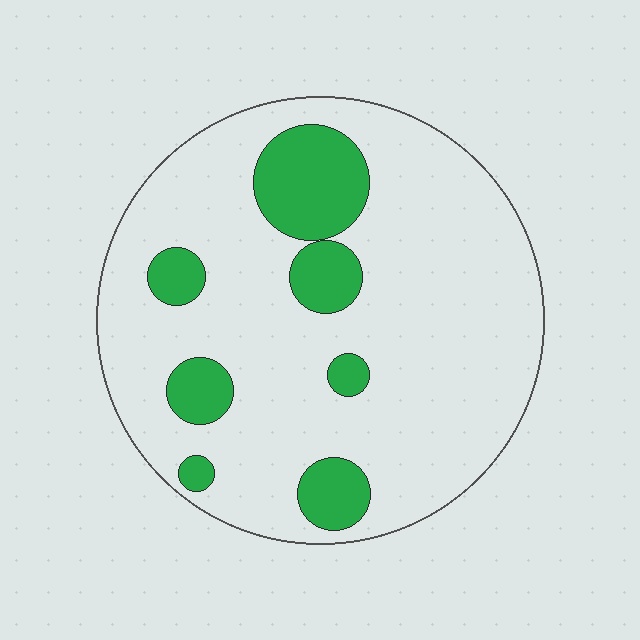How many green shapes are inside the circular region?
7.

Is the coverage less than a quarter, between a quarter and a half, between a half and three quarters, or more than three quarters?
Less than a quarter.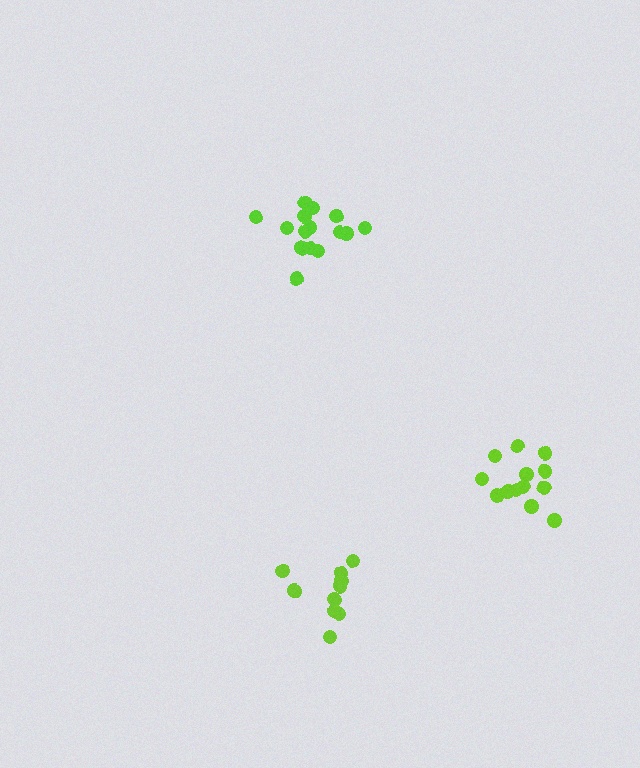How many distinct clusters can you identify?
There are 3 distinct clusters.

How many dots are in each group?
Group 1: 15 dots, Group 2: 13 dots, Group 3: 10 dots (38 total).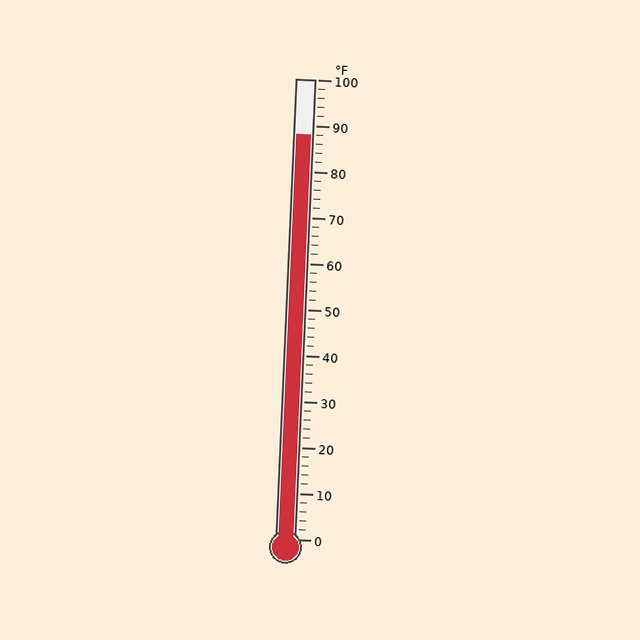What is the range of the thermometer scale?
The thermometer scale ranges from 0°F to 100°F.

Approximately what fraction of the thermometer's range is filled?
The thermometer is filled to approximately 90% of its range.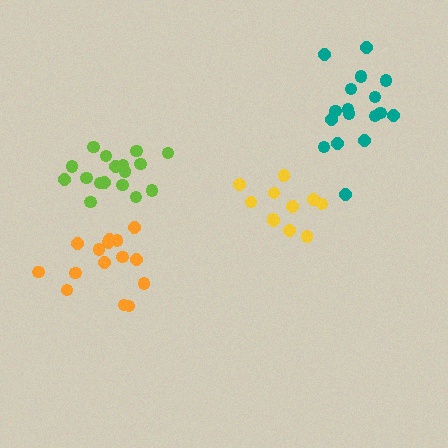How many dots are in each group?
Group 1: 17 dots, Group 2: 11 dots, Group 3: 17 dots, Group 4: 15 dots (60 total).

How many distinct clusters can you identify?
There are 4 distinct clusters.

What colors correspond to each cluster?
The clusters are colored: teal, yellow, lime, orange.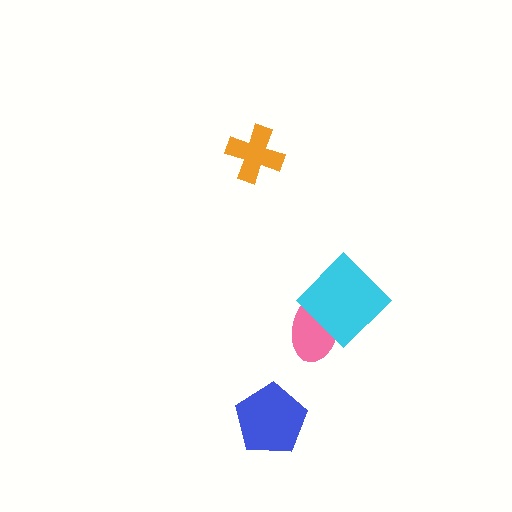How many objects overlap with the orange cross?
0 objects overlap with the orange cross.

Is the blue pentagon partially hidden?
No, no other shape covers it.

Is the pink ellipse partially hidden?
Yes, it is partially covered by another shape.